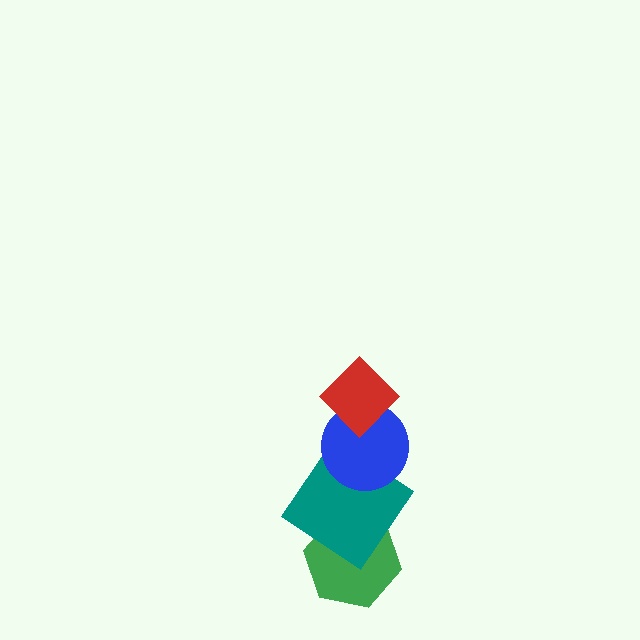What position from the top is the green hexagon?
The green hexagon is 4th from the top.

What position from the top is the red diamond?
The red diamond is 1st from the top.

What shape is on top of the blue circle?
The red diamond is on top of the blue circle.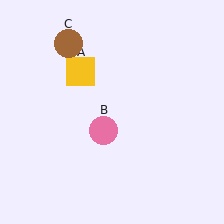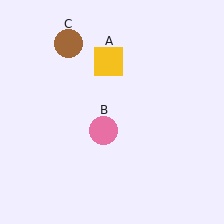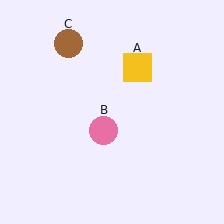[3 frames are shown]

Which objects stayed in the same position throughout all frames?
Pink circle (object B) and brown circle (object C) remained stationary.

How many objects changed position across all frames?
1 object changed position: yellow square (object A).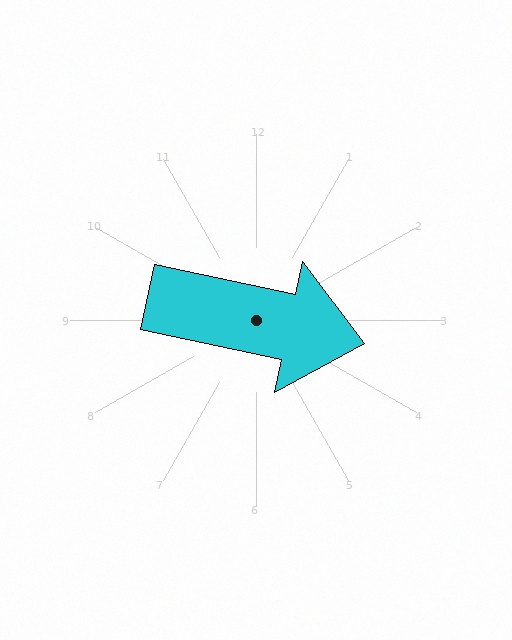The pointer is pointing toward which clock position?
Roughly 3 o'clock.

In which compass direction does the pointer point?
East.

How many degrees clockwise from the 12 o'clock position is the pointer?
Approximately 102 degrees.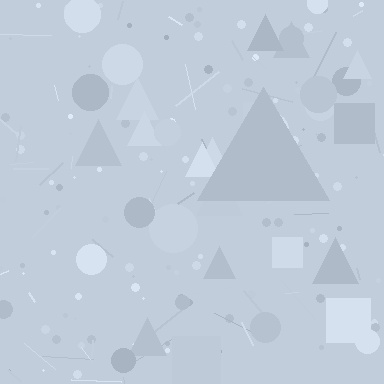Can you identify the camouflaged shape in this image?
The camouflaged shape is a triangle.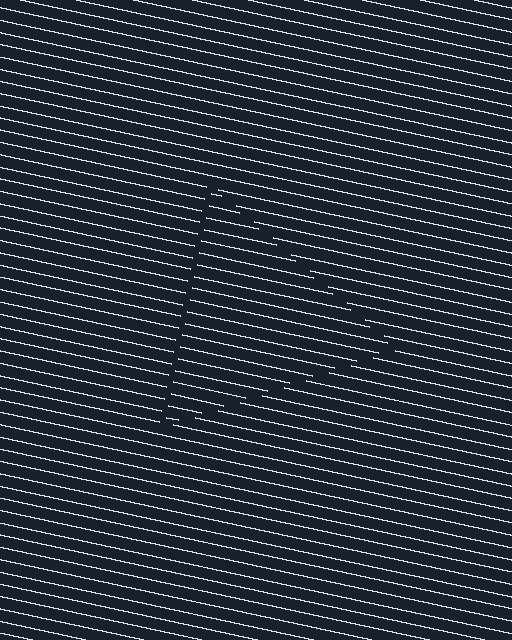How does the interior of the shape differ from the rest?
The interior of the shape contains the same grating, shifted by half a period — the contour is defined by the phase discontinuity where line-ends from the inner and outer gratings abut.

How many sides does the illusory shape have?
3 sides — the line-ends trace a triangle.